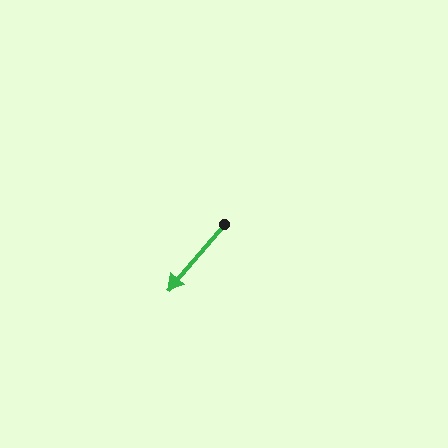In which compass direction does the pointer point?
Southwest.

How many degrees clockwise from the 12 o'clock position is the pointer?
Approximately 220 degrees.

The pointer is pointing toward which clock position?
Roughly 7 o'clock.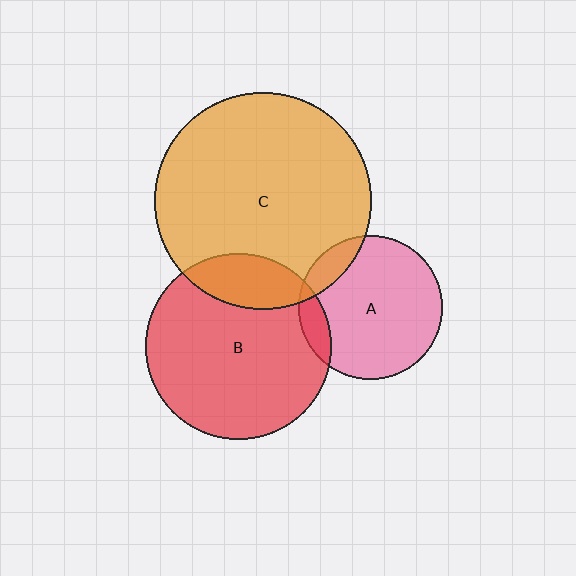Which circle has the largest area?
Circle C (orange).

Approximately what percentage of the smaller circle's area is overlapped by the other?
Approximately 10%.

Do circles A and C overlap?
Yes.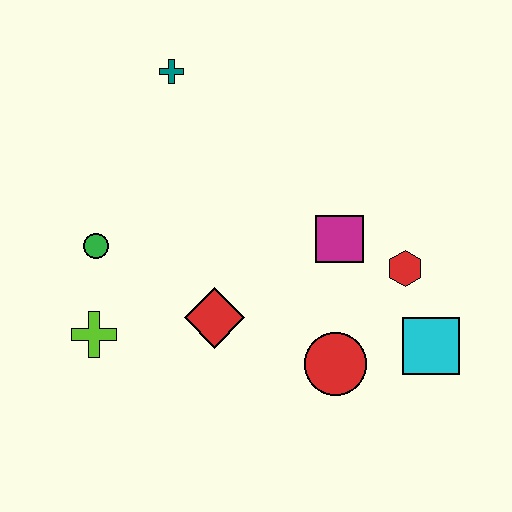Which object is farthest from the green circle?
The cyan square is farthest from the green circle.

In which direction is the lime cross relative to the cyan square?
The lime cross is to the left of the cyan square.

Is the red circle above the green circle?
No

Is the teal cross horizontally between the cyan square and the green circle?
Yes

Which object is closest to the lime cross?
The green circle is closest to the lime cross.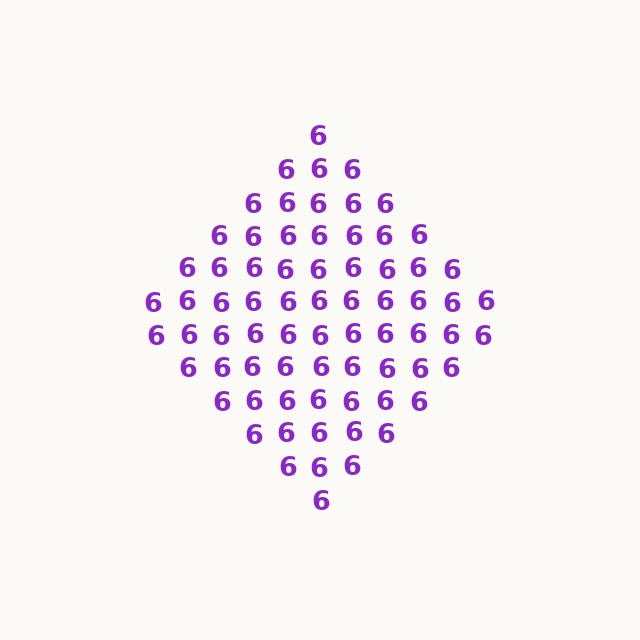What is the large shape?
The large shape is a diamond.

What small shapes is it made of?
It is made of small digit 6's.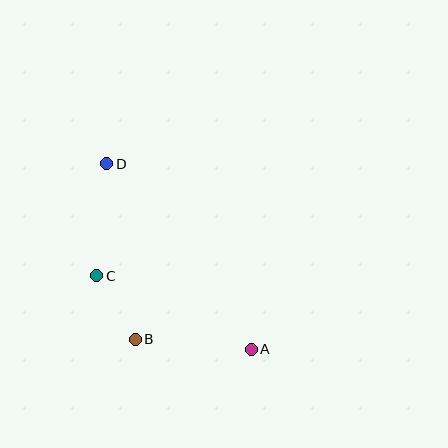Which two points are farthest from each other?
Points A and D are farthest from each other.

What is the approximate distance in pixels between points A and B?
The distance between A and B is approximately 117 pixels.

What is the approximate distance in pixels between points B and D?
The distance between B and D is approximately 178 pixels.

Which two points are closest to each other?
Points B and C are closest to each other.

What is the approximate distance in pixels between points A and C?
The distance between A and C is approximately 171 pixels.